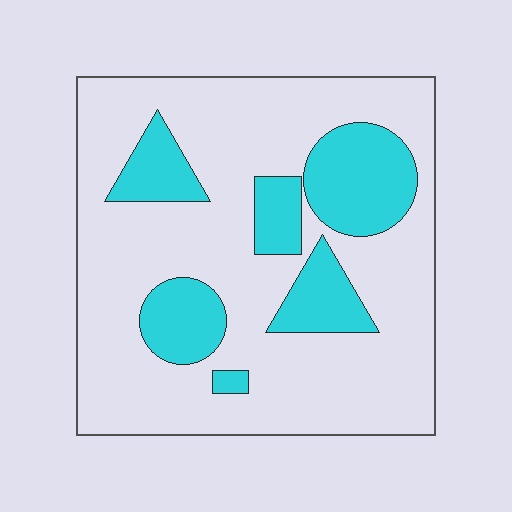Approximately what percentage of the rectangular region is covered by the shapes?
Approximately 25%.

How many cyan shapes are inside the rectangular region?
6.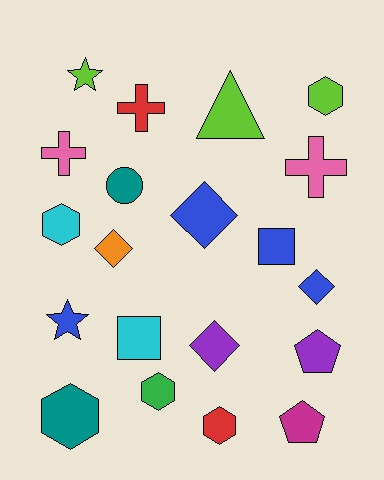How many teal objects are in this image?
There are 2 teal objects.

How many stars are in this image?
There are 2 stars.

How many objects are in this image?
There are 20 objects.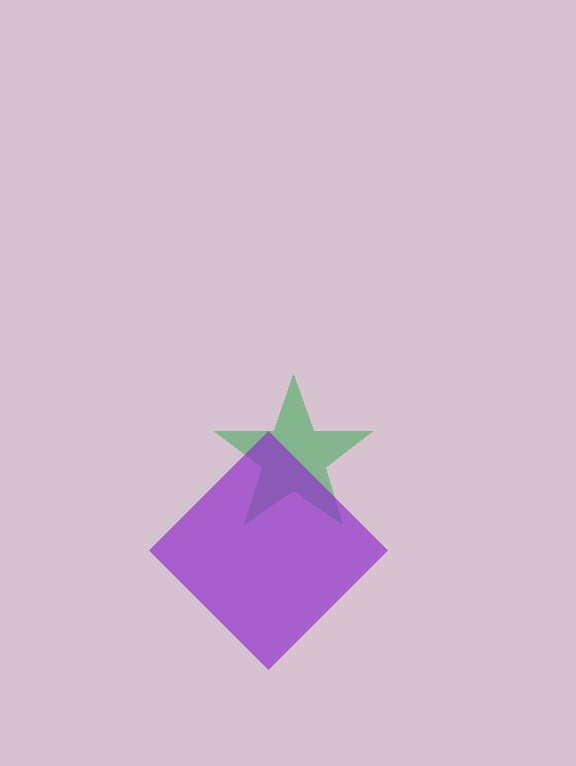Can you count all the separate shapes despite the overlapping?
Yes, there are 2 separate shapes.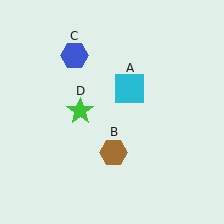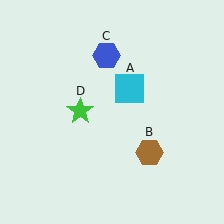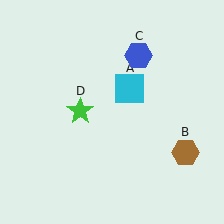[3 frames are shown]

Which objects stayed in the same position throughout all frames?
Cyan square (object A) and green star (object D) remained stationary.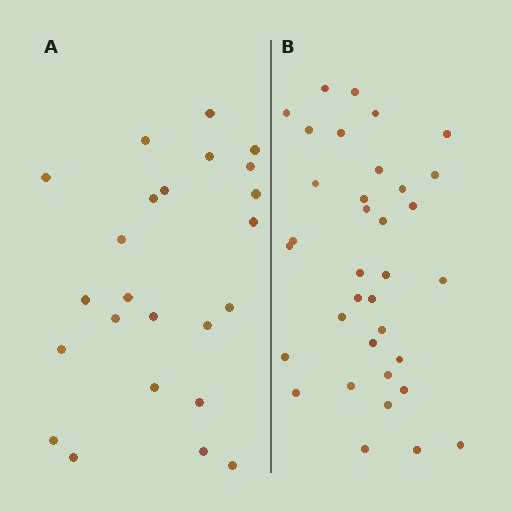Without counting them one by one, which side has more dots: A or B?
Region B (the right region) has more dots.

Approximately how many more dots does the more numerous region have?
Region B has roughly 12 or so more dots than region A.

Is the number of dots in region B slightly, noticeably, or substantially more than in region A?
Region B has substantially more. The ratio is roughly 1.5 to 1.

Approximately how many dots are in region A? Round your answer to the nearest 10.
About 20 dots. (The exact count is 24, which rounds to 20.)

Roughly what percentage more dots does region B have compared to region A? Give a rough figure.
About 45% more.